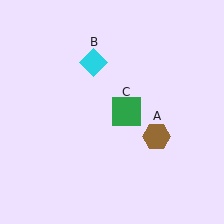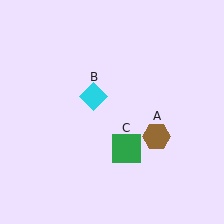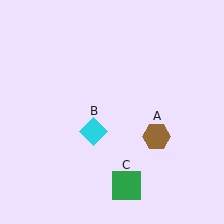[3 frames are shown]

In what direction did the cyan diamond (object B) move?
The cyan diamond (object B) moved down.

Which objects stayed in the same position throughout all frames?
Brown hexagon (object A) remained stationary.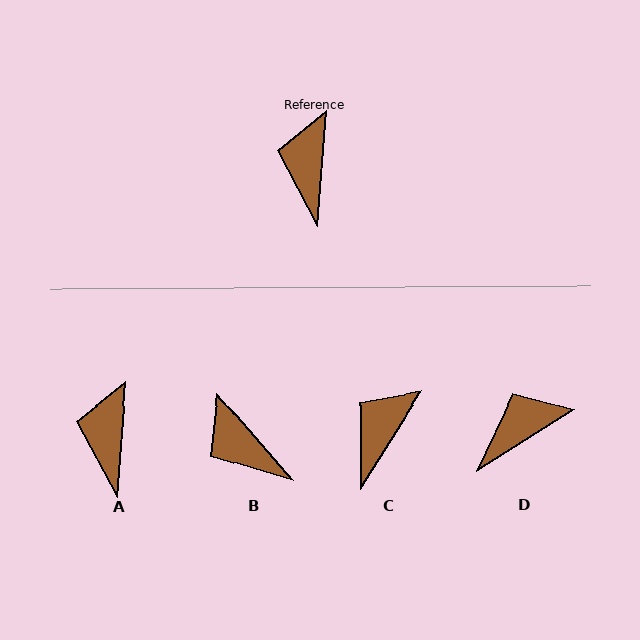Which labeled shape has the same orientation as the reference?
A.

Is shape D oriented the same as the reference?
No, it is off by about 53 degrees.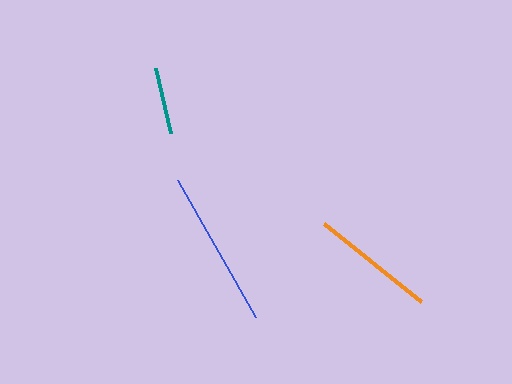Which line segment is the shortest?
The teal line is the shortest at approximately 66 pixels.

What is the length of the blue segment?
The blue segment is approximately 158 pixels long.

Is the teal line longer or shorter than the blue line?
The blue line is longer than the teal line.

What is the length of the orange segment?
The orange segment is approximately 124 pixels long.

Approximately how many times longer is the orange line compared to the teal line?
The orange line is approximately 1.9 times the length of the teal line.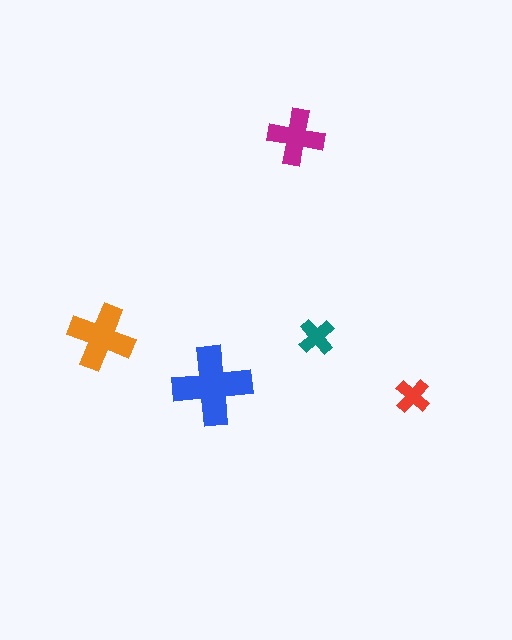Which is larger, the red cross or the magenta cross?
The magenta one.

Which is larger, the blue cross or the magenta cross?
The blue one.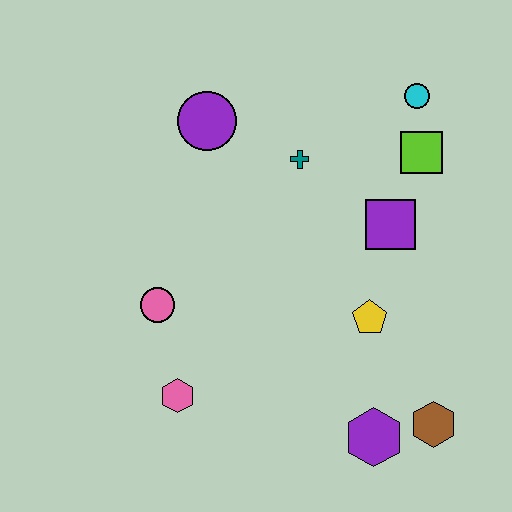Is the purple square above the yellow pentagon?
Yes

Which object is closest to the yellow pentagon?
The purple square is closest to the yellow pentagon.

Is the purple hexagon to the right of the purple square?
No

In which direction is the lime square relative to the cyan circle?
The lime square is below the cyan circle.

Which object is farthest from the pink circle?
The cyan circle is farthest from the pink circle.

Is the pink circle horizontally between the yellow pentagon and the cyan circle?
No